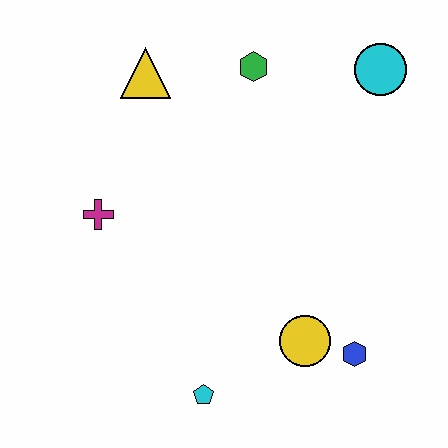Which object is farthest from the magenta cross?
The cyan circle is farthest from the magenta cross.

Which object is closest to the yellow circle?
The blue hexagon is closest to the yellow circle.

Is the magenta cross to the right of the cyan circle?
No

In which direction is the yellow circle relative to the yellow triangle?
The yellow circle is below the yellow triangle.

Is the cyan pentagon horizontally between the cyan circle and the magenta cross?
Yes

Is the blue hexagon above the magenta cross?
No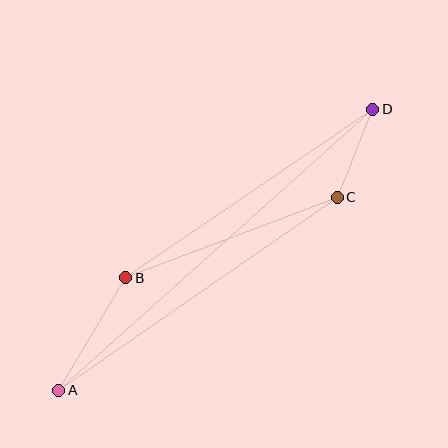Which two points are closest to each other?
Points C and D are closest to each other.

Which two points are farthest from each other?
Points A and D are farthest from each other.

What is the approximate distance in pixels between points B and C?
The distance between B and C is approximately 226 pixels.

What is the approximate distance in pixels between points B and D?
The distance between B and D is approximately 299 pixels.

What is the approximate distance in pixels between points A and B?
The distance between A and B is approximately 131 pixels.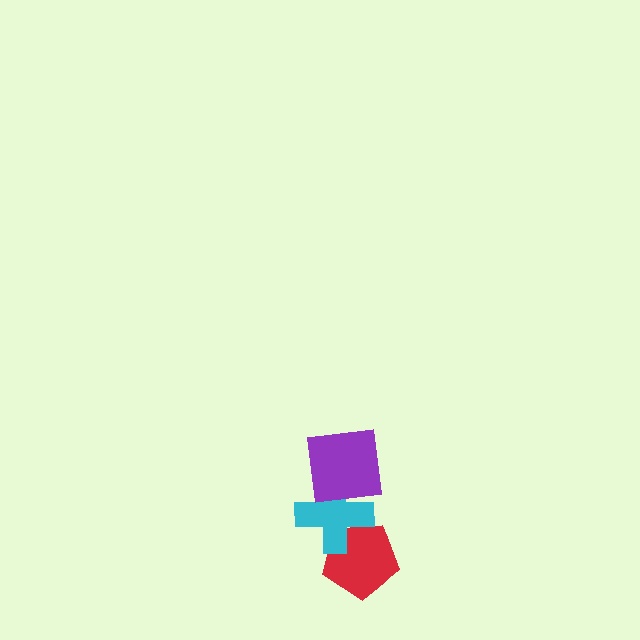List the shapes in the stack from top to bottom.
From top to bottom: the purple square, the cyan cross, the red pentagon.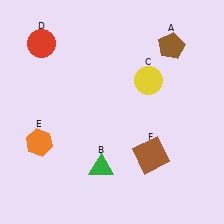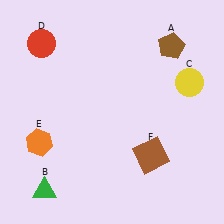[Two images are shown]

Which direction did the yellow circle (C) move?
The yellow circle (C) moved right.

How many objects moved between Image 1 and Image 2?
2 objects moved between the two images.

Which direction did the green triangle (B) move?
The green triangle (B) moved left.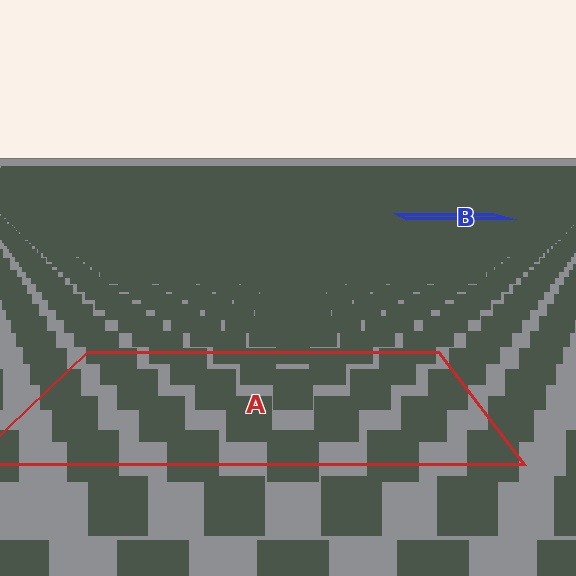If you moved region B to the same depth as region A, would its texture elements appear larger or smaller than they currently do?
They would appear larger. At a closer depth, the same texture elements are projected at a bigger on-screen size.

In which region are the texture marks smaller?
The texture marks are smaller in region B, because it is farther away.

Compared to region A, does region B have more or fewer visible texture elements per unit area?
Region B has more texture elements per unit area — they are packed more densely because it is farther away.